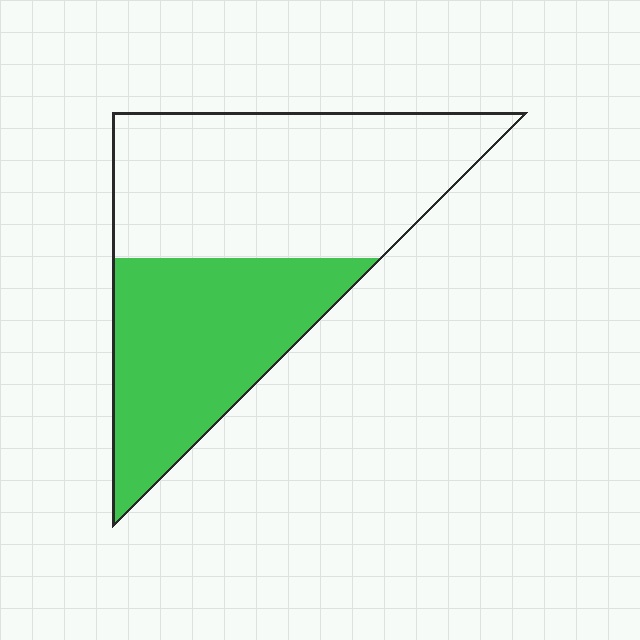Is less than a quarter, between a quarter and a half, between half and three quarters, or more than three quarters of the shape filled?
Between a quarter and a half.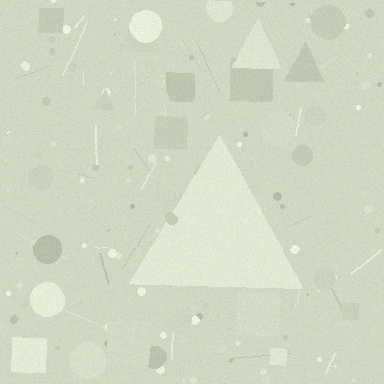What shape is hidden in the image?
A triangle is hidden in the image.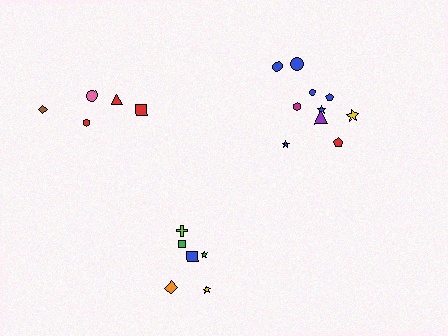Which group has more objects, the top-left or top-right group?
The top-right group.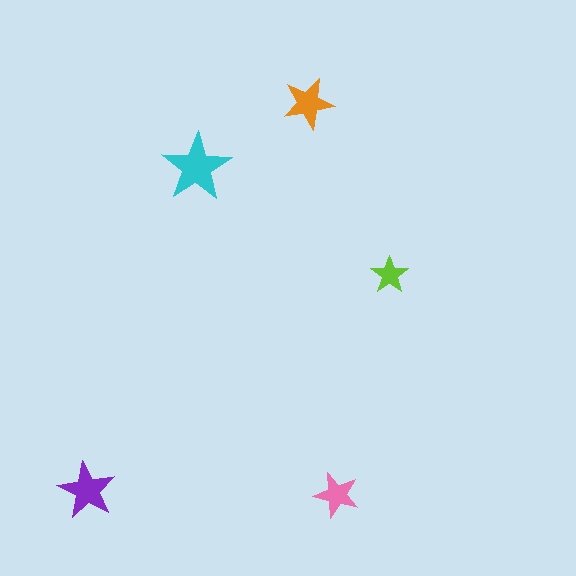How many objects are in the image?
There are 5 objects in the image.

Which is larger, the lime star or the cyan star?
The cyan one.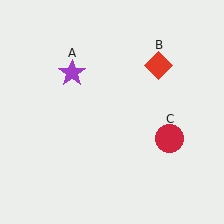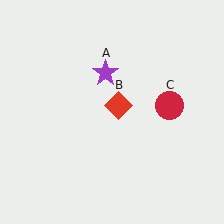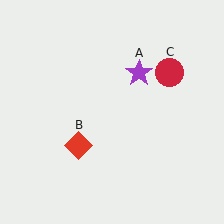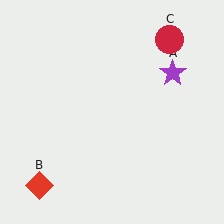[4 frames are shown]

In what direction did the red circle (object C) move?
The red circle (object C) moved up.